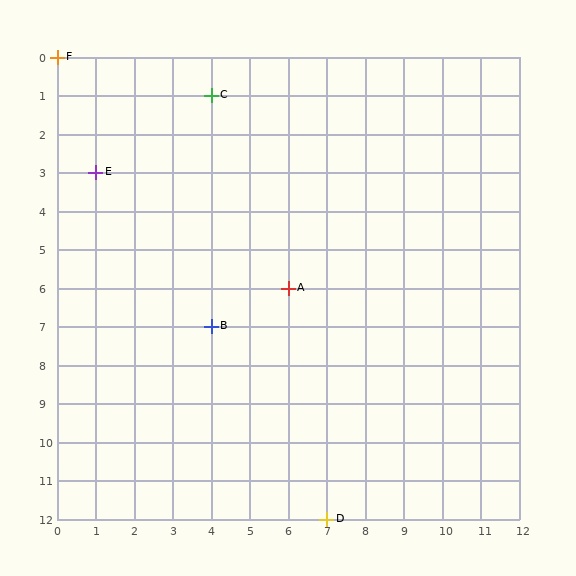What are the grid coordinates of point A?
Point A is at grid coordinates (6, 6).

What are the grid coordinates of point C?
Point C is at grid coordinates (4, 1).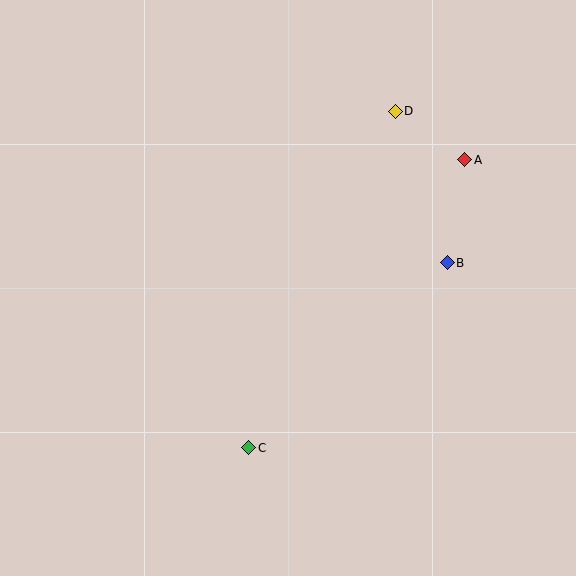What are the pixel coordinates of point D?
Point D is at (395, 111).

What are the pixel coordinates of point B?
Point B is at (447, 263).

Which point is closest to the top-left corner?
Point D is closest to the top-left corner.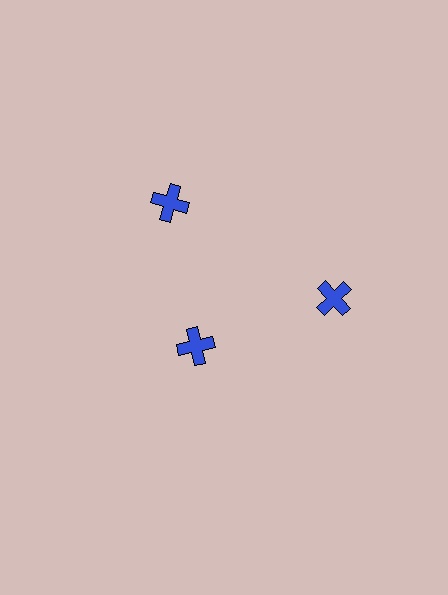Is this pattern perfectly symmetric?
No. The 3 blue crosses are arranged in a ring, but one element near the 7 o'clock position is pulled inward toward the center, breaking the 3-fold rotational symmetry.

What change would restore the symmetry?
The symmetry would be restored by moving it outward, back onto the ring so that all 3 crosses sit at equal angles and equal distance from the center.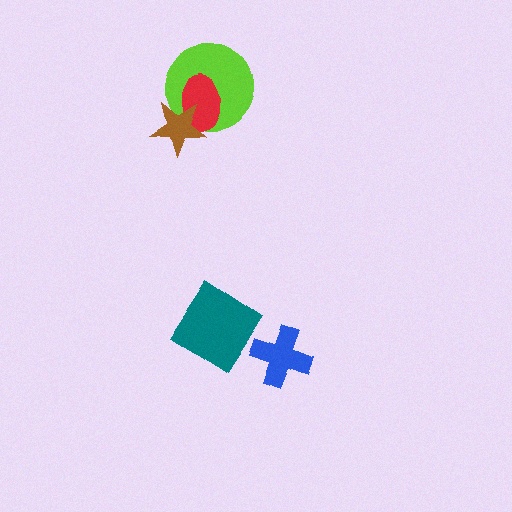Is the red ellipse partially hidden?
Yes, it is partially covered by another shape.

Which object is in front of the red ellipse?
The brown star is in front of the red ellipse.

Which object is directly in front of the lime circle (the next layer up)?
The red ellipse is directly in front of the lime circle.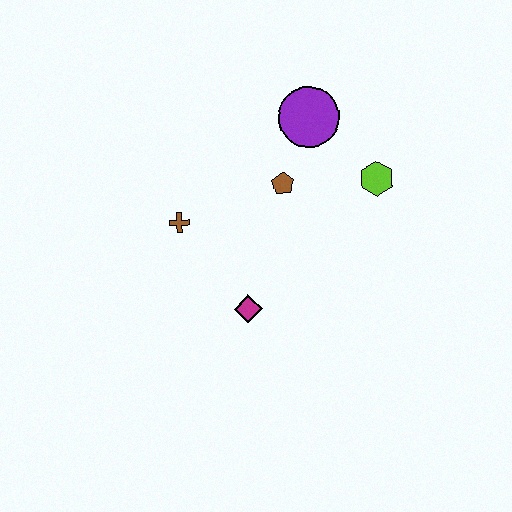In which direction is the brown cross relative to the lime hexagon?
The brown cross is to the left of the lime hexagon.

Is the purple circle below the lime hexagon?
No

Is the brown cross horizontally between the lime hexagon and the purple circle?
No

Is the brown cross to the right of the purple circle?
No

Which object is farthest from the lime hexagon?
The brown cross is farthest from the lime hexagon.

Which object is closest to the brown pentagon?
The purple circle is closest to the brown pentagon.